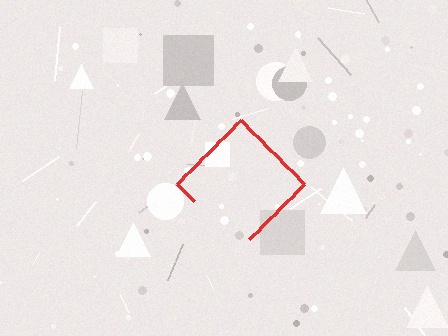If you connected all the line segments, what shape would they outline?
They would outline a diamond.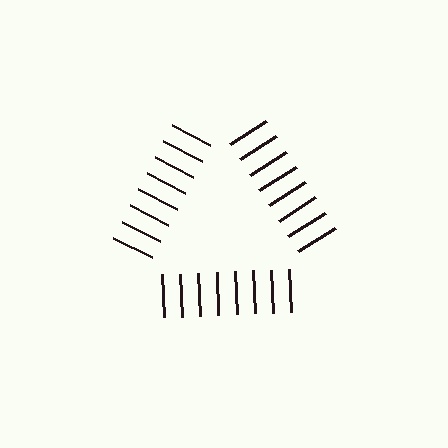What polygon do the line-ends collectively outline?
An illusory triangle — the line segments terminate on its edges but no continuous stroke is drawn.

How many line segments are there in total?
24 — 8 along each of the 3 edges.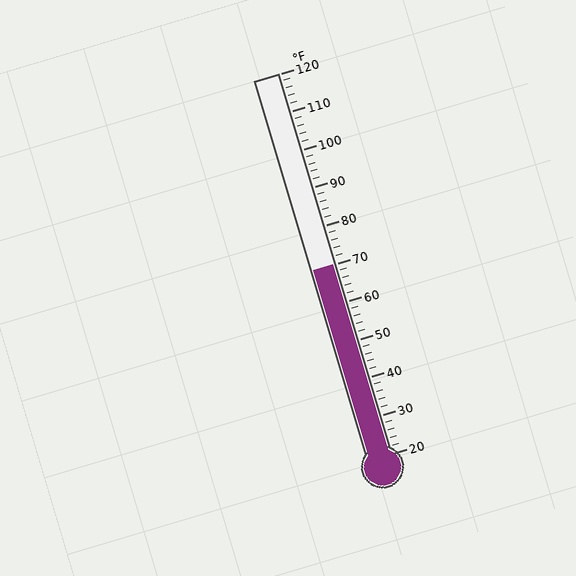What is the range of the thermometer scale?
The thermometer scale ranges from 20°F to 120°F.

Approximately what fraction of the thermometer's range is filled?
The thermometer is filled to approximately 50% of its range.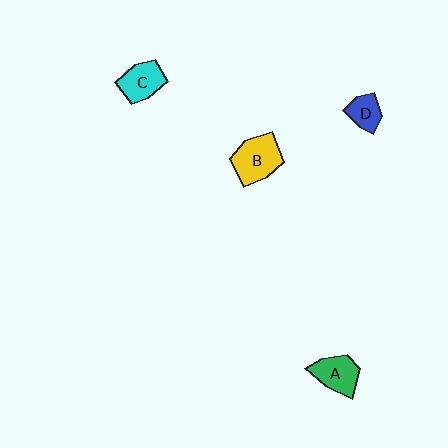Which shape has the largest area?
Shape B (yellow).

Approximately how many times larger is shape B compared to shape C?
Approximately 1.3 times.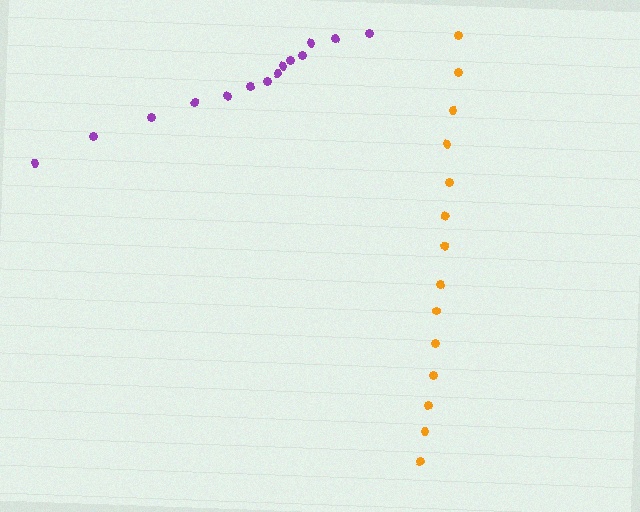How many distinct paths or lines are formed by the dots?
There are 2 distinct paths.